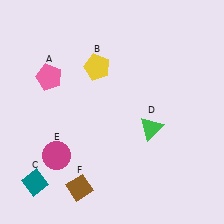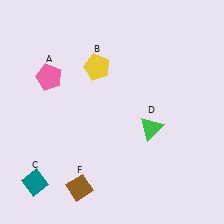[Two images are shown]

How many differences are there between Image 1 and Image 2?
There is 1 difference between the two images.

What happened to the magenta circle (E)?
The magenta circle (E) was removed in Image 2. It was in the bottom-left area of Image 1.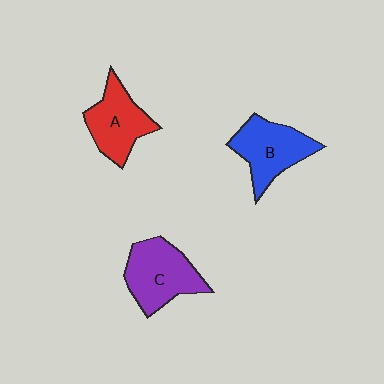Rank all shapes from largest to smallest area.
From largest to smallest: C (purple), B (blue), A (red).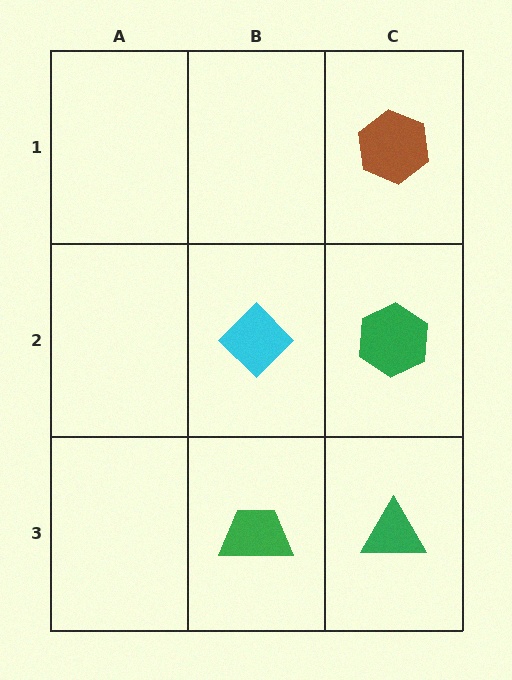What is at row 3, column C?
A green triangle.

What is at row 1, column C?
A brown hexagon.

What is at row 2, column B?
A cyan diamond.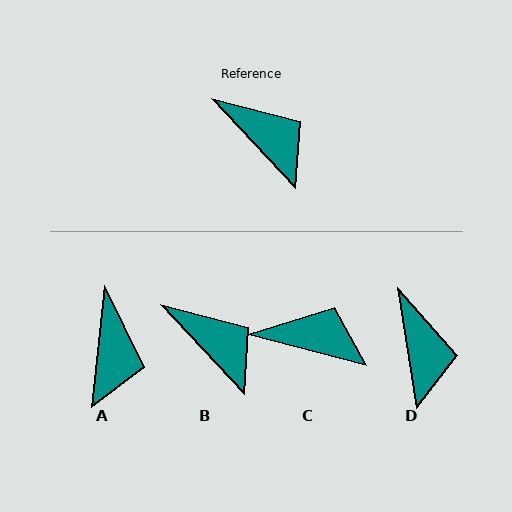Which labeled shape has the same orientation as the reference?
B.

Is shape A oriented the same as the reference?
No, it is off by about 49 degrees.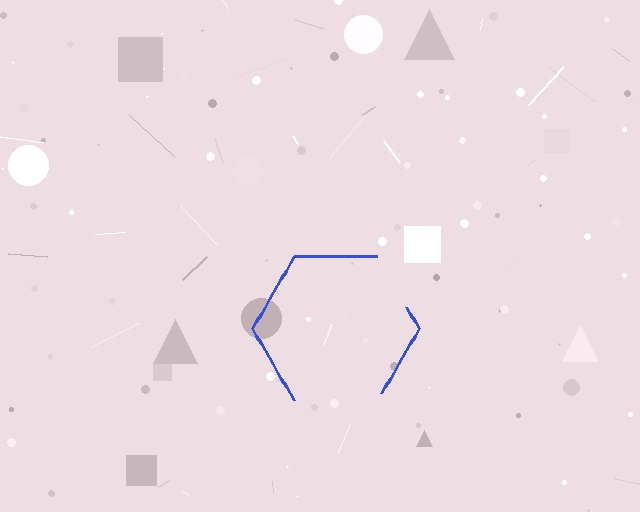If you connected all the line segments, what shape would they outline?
They would outline a hexagon.